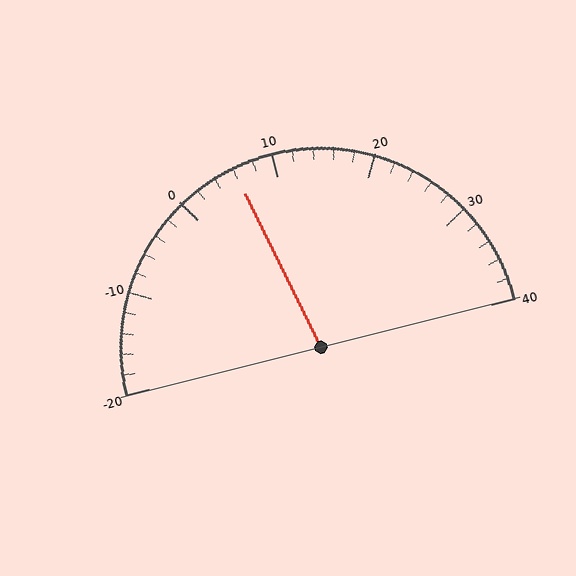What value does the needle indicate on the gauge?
The needle indicates approximately 6.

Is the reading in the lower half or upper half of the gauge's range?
The reading is in the lower half of the range (-20 to 40).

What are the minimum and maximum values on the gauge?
The gauge ranges from -20 to 40.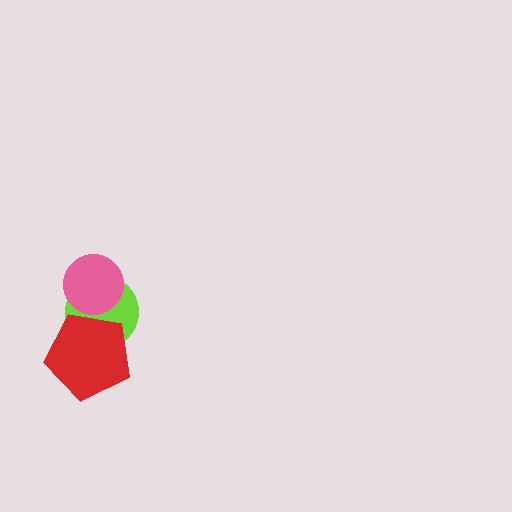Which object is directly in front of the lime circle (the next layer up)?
The red pentagon is directly in front of the lime circle.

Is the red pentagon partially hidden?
No, no other shape covers it.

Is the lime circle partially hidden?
Yes, it is partially covered by another shape.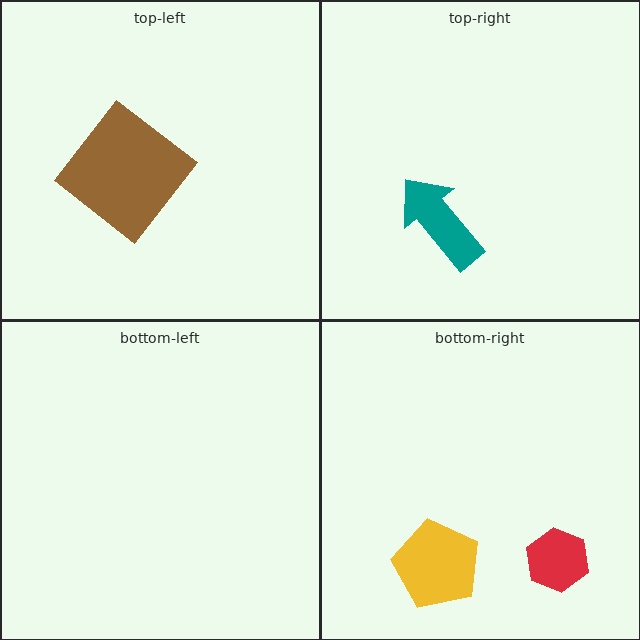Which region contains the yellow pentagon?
The bottom-right region.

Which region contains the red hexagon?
The bottom-right region.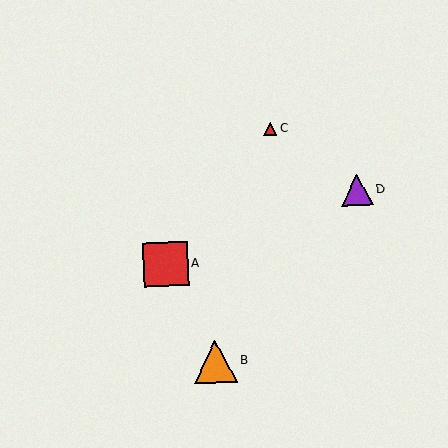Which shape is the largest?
The red square (labeled A) is the largest.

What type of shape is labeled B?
Shape B is an orange triangle.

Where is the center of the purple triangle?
The center of the purple triangle is at (357, 190).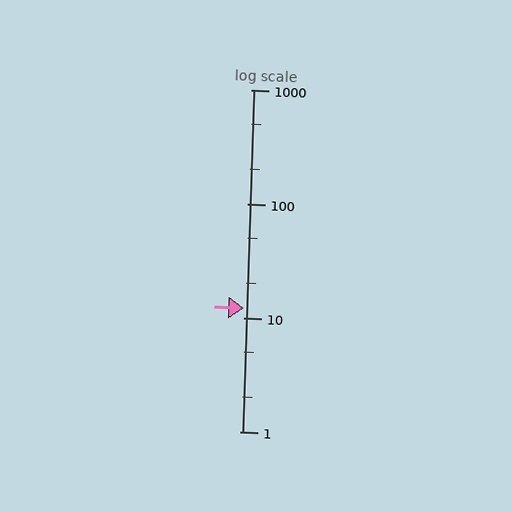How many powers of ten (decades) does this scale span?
The scale spans 3 decades, from 1 to 1000.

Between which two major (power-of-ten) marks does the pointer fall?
The pointer is between 10 and 100.